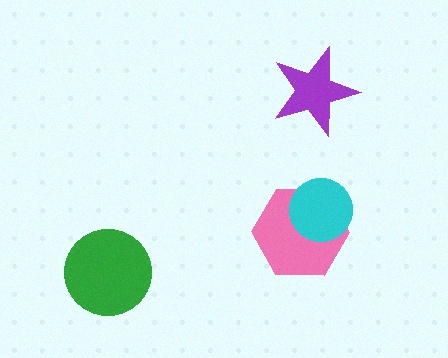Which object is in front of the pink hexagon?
The cyan circle is in front of the pink hexagon.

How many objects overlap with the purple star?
0 objects overlap with the purple star.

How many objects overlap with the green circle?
0 objects overlap with the green circle.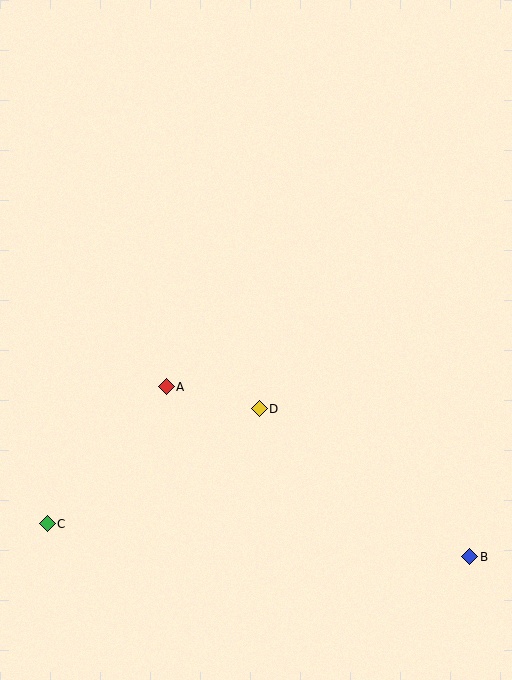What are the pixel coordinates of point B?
Point B is at (470, 557).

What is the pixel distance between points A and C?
The distance between A and C is 182 pixels.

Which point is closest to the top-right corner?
Point D is closest to the top-right corner.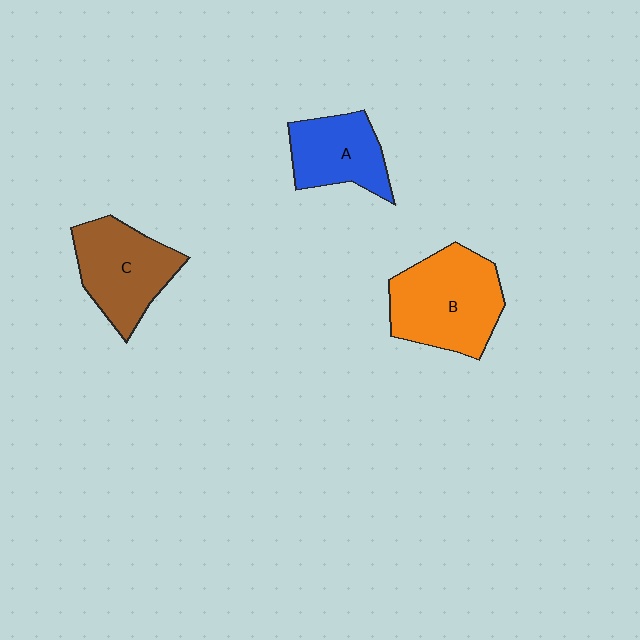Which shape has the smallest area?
Shape A (blue).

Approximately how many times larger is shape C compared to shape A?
Approximately 1.2 times.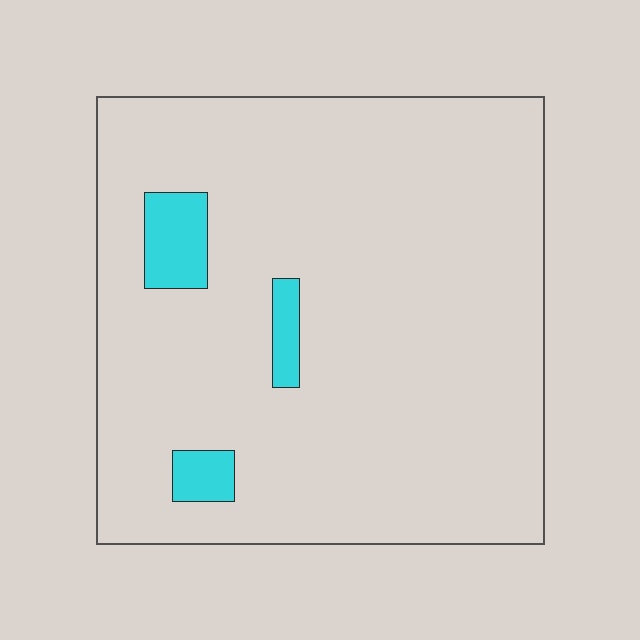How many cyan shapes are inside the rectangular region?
3.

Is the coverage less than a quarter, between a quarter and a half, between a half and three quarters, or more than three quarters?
Less than a quarter.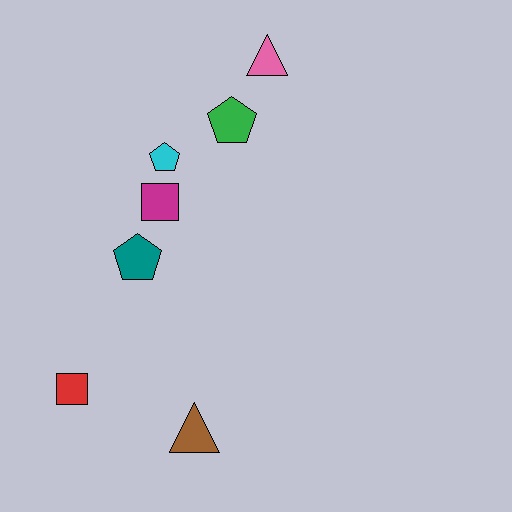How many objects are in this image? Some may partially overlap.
There are 7 objects.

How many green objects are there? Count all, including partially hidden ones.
There is 1 green object.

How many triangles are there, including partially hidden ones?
There are 2 triangles.